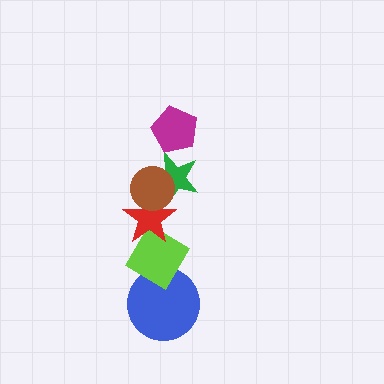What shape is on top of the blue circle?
The lime diamond is on top of the blue circle.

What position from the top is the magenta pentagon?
The magenta pentagon is 1st from the top.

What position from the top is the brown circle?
The brown circle is 2nd from the top.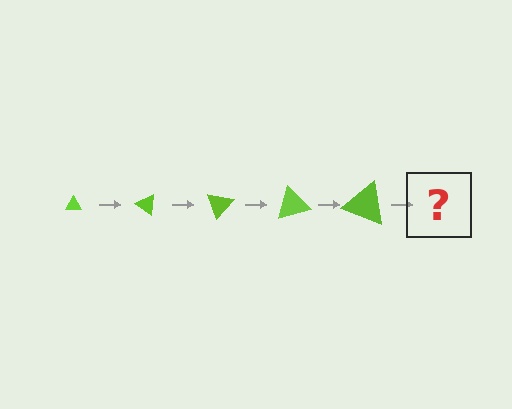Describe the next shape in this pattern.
It should be a triangle, larger than the previous one and rotated 175 degrees from the start.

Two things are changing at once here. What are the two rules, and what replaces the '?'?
The two rules are that the triangle grows larger each step and it rotates 35 degrees each step. The '?' should be a triangle, larger than the previous one and rotated 175 degrees from the start.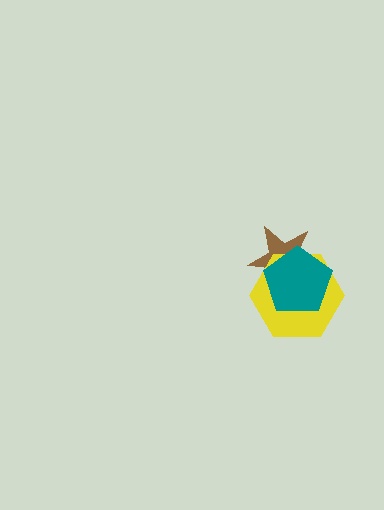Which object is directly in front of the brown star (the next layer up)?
The yellow hexagon is directly in front of the brown star.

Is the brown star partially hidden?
Yes, it is partially covered by another shape.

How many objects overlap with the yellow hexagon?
2 objects overlap with the yellow hexagon.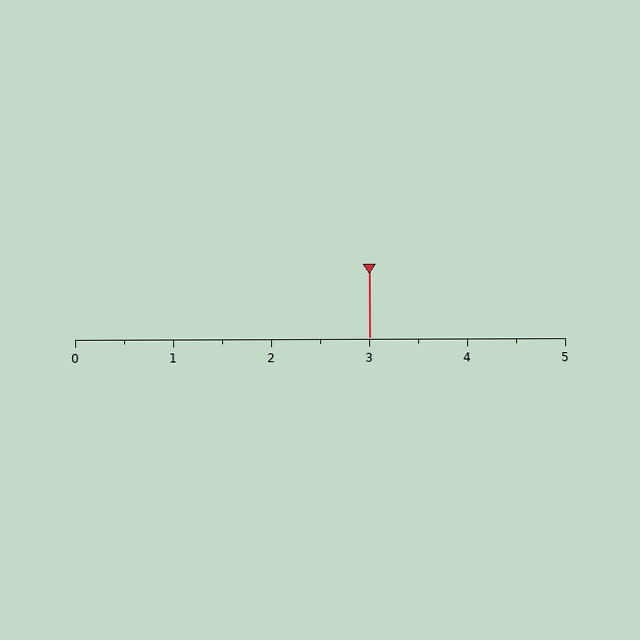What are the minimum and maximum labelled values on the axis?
The axis runs from 0 to 5.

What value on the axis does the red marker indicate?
The marker indicates approximately 3.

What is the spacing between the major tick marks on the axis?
The major ticks are spaced 1 apart.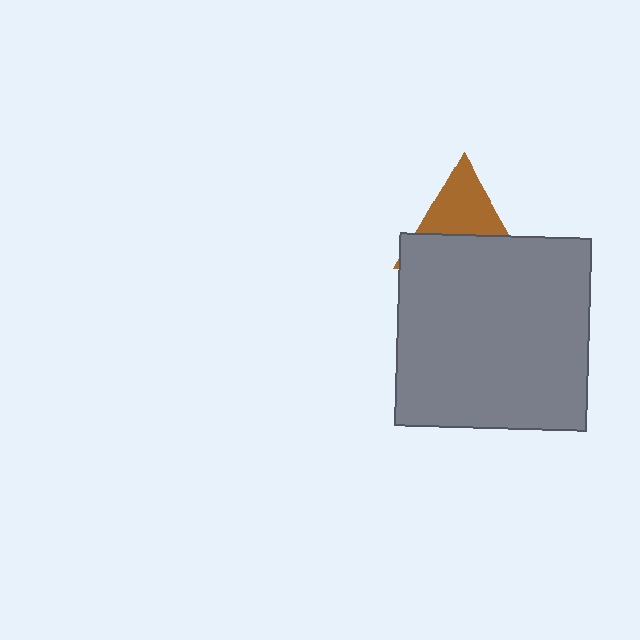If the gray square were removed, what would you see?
You would see the complete brown triangle.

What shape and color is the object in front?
The object in front is a gray square.